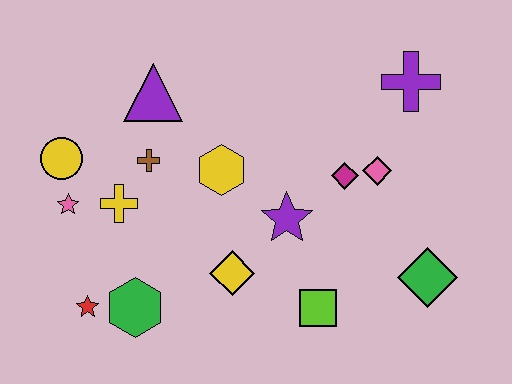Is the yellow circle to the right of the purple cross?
No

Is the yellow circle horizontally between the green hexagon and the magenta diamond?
No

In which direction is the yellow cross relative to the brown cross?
The yellow cross is below the brown cross.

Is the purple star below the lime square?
No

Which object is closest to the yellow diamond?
The purple star is closest to the yellow diamond.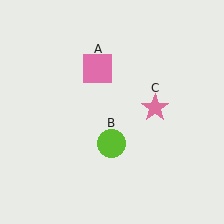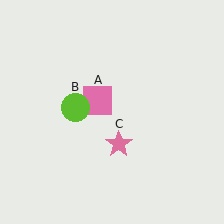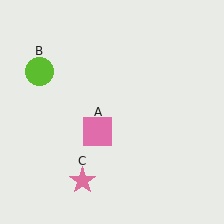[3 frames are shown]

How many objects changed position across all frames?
3 objects changed position: pink square (object A), lime circle (object B), pink star (object C).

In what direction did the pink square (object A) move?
The pink square (object A) moved down.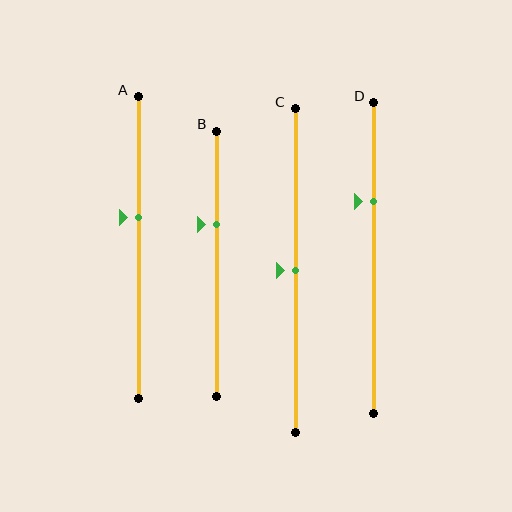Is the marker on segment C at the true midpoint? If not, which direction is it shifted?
Yes, the marker on segment C is at the true midpoint.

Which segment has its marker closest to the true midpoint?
Segment C has its marker closest to the true midpoint.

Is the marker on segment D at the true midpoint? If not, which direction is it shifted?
No, the marker on segment D is shifted upward by about 18% of the segment length.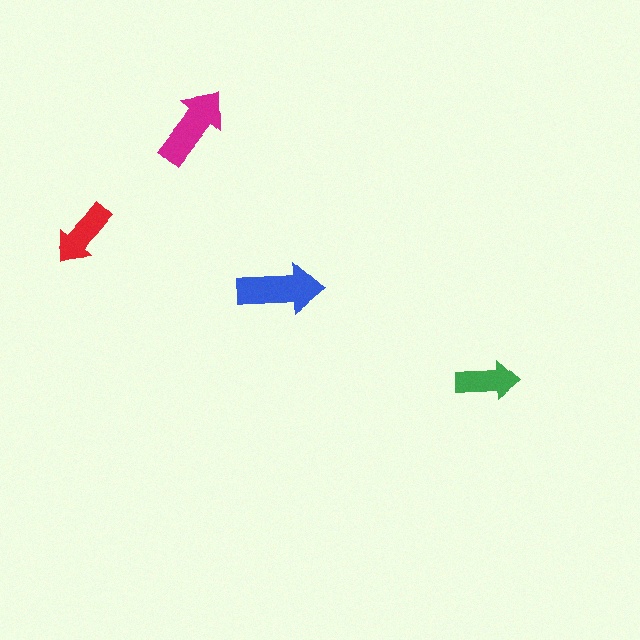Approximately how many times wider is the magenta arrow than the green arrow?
About 1.5 times wider.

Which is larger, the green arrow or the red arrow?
The red one.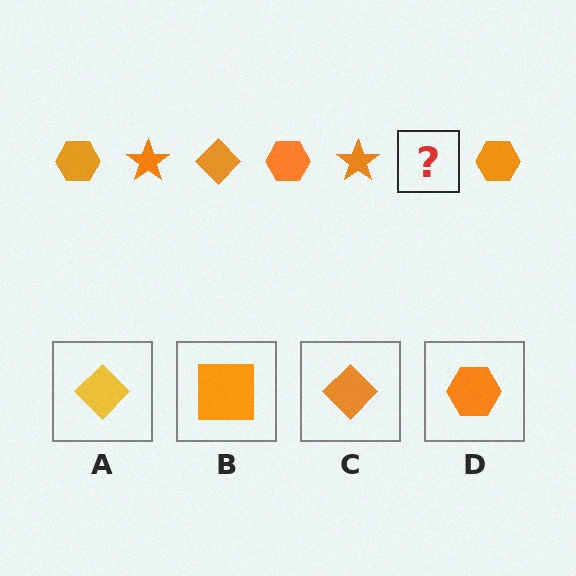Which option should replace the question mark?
Option C.